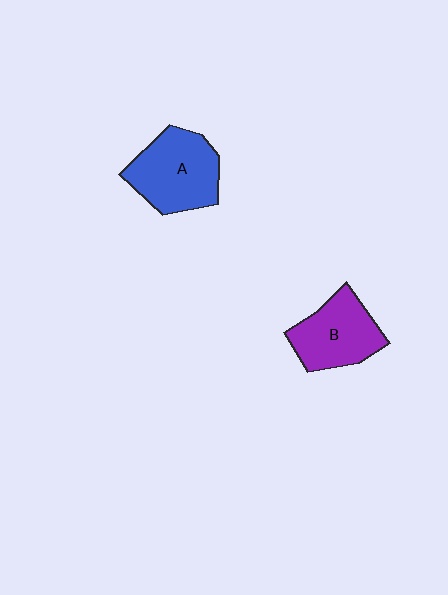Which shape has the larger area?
Shape A (blue).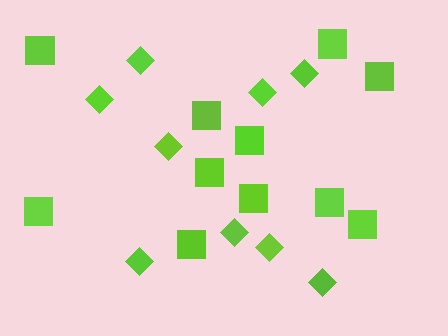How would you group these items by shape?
There are 2 groups: one group of diamonds (9) and one group of squares (11).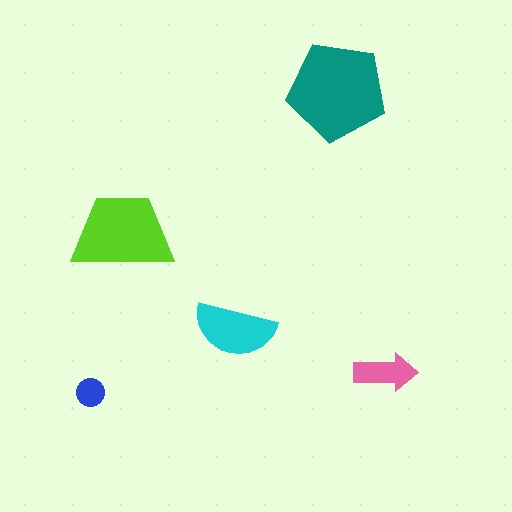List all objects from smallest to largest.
The blue circle, the pink arrow, the cyan semicircle, the lime trapezoid, the teal pentagon.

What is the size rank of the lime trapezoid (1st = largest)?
2nd.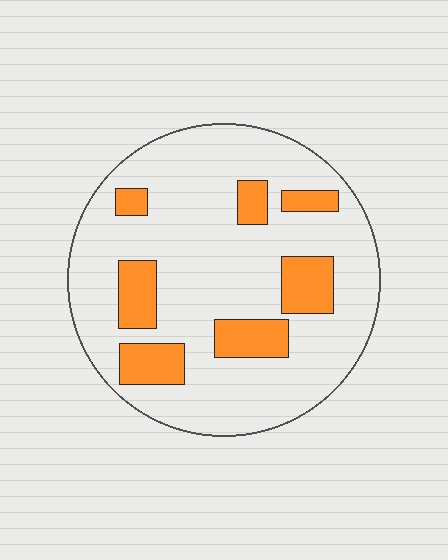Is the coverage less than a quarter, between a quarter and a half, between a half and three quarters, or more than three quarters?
Less than a quarter.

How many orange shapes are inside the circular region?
7.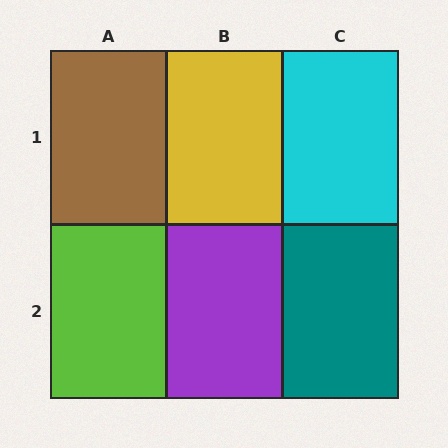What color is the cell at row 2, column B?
Purple.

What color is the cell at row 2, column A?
Lime.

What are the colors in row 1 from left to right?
Brown, yellow, cyan.